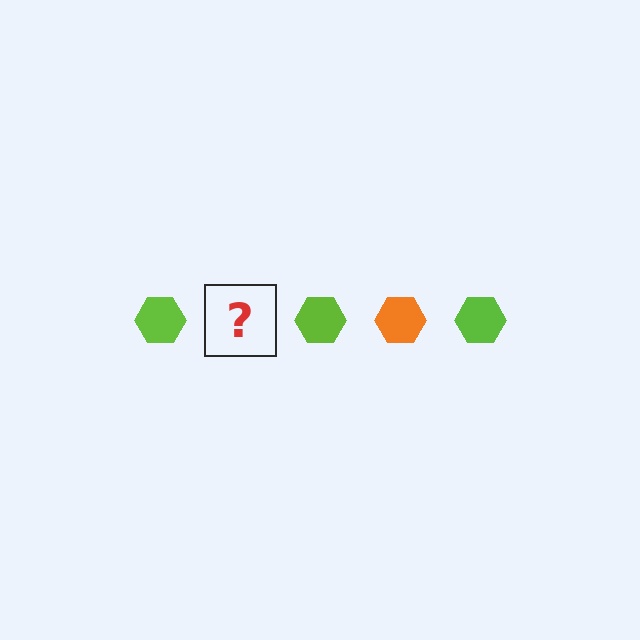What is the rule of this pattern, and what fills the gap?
The rule is that the pattern cycles through lime, orange hexagons. The gap should be filled with an orange hexagon.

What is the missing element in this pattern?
The missing element is an orange hexagon.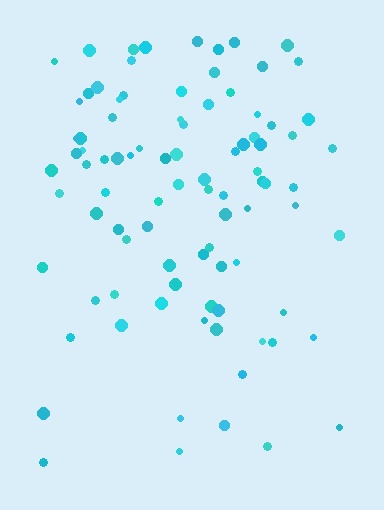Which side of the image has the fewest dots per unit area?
The bottom.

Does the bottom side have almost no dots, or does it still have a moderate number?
Still a moderate number, just noticeably fewer than the top.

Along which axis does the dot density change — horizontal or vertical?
Vertical.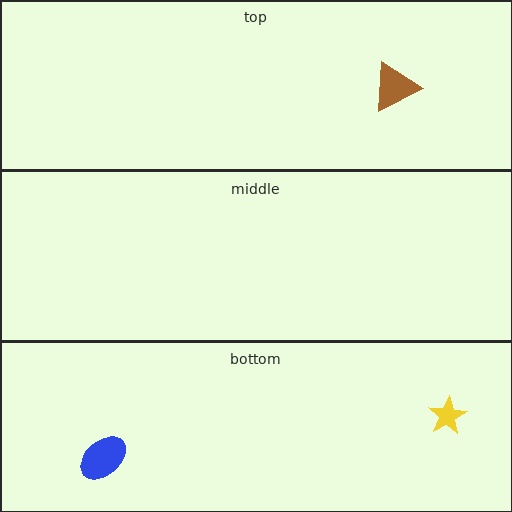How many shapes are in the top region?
1.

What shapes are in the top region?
The brown triangle.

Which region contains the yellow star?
The bottom region.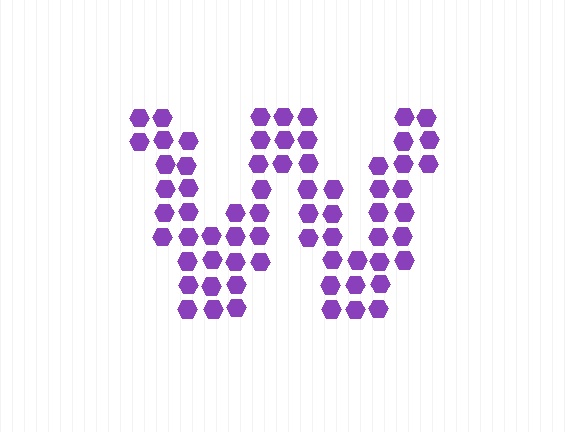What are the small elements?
The small elements are hexagons.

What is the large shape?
The large shape is the letter W.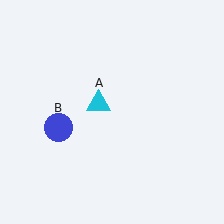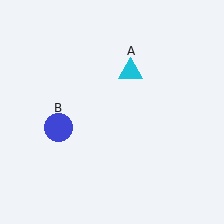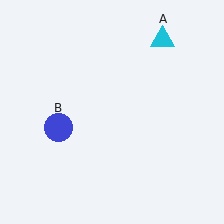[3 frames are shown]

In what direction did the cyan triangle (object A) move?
The cyan triangle (object A) moved up and to the right.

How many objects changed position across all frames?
1 object changed position: cyan triangle (object A).